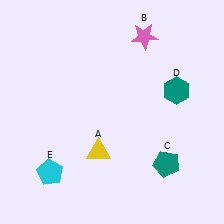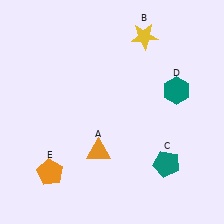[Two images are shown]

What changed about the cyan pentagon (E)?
In Image 1, E is cyan. In Image 2, it changed to orange.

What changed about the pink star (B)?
In Image 1, B is pink. In Image 2, it changed to yellow.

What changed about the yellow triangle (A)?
In Image 1, A is yellow. In Image 2, it changed to orange.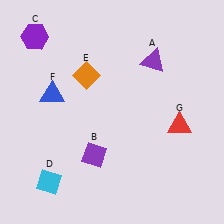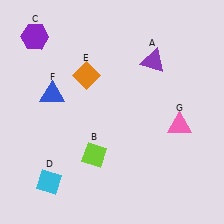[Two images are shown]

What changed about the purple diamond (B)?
In Image 1, B is purple. In Image 2, it changed to lime.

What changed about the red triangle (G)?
In Image 1, G is red. In Image 2, it changed to pink.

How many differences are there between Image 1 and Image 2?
There are 2 differences between the two images.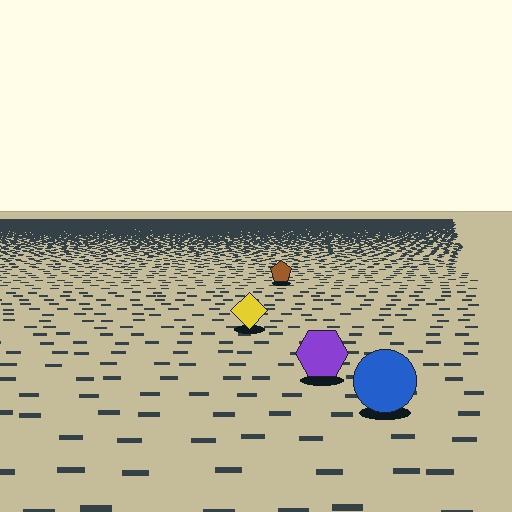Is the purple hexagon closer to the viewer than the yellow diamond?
Yes. The purple hexagon is closer — you can tell from the texture gradient: the ground texture is coarser near it.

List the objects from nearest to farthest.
From nearest to farthest: the blue circle, the purple hexagon, the yellow diamond, the brown pentagon.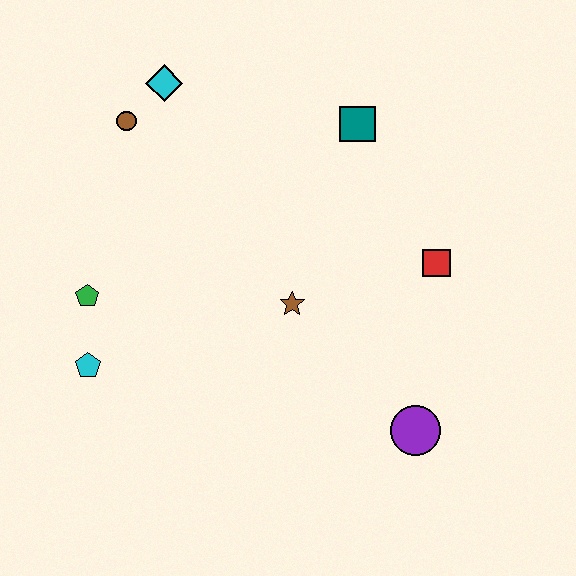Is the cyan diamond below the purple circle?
No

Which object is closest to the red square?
The brown star is closest to the red square.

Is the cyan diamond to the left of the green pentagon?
No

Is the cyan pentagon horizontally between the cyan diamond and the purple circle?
No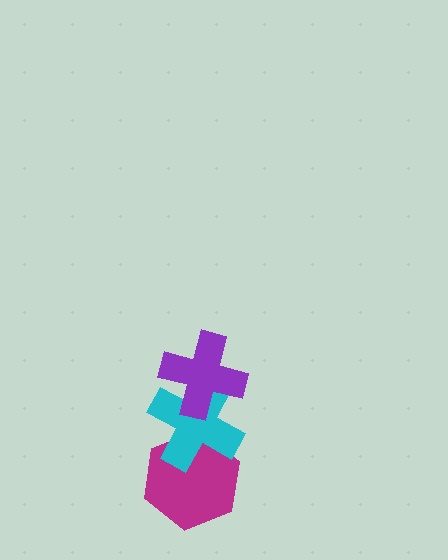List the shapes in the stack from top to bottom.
From top to bottom: the purple cross, the cyan cross, the magenta hexagon.